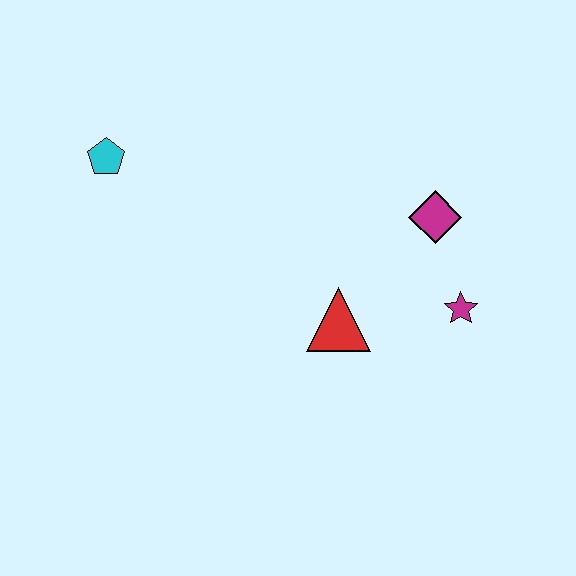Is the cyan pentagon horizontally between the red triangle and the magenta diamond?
No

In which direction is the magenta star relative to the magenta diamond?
The magenta star is below the magenta diamond.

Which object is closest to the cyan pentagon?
The red triangle is closest to the cyan pentagon.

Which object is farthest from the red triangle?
The cyan pentagon is farthest from the red triangle.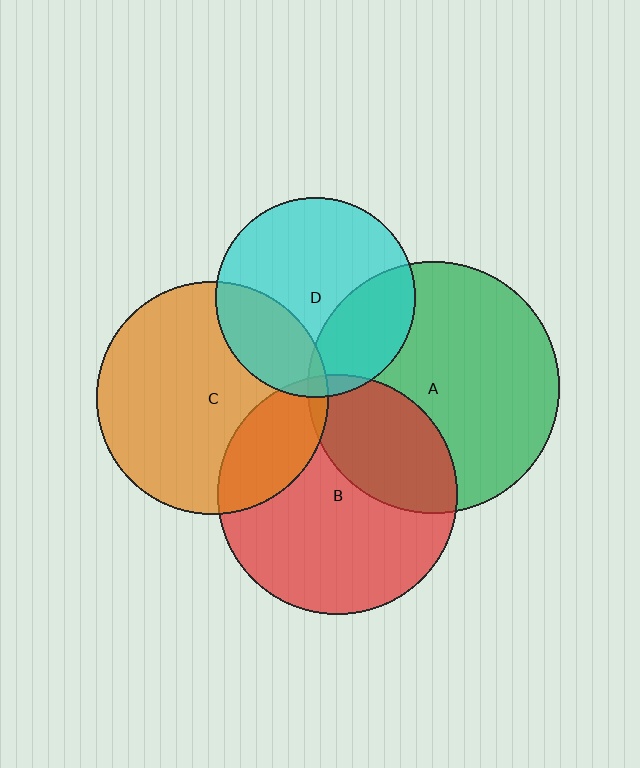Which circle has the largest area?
Circle A (green).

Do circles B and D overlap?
Yes.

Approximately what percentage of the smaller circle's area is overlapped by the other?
Approximately 5%.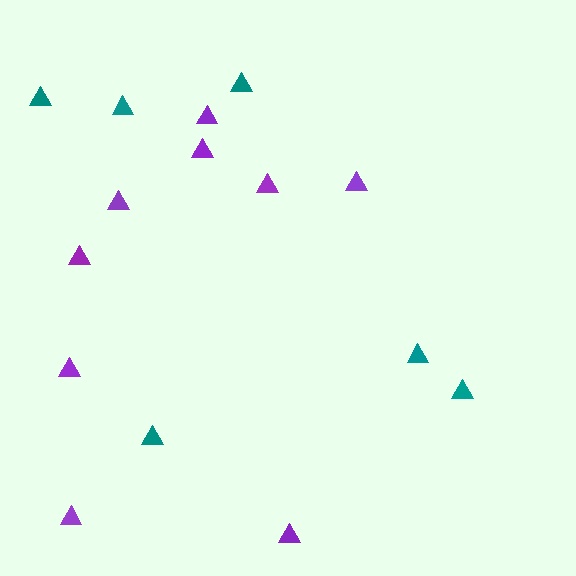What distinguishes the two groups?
There are 2 groups: one group of purple triangles (9) and one group of teal triangles (6).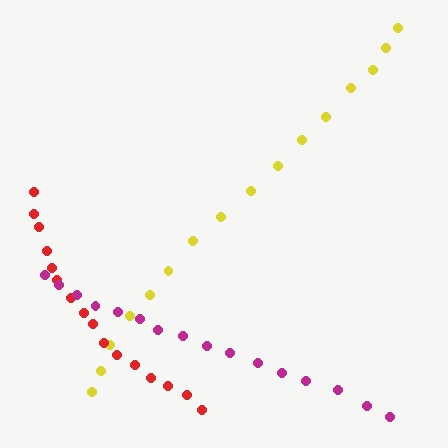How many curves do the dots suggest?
There are 3 distinct paths.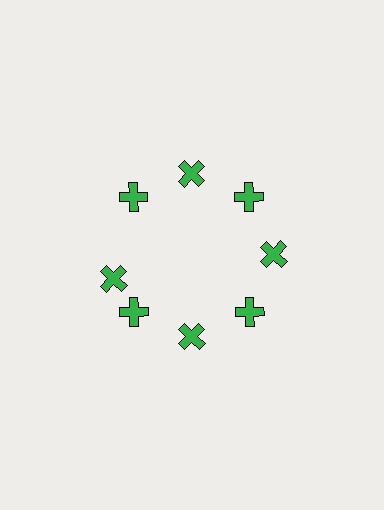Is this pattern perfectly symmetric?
No. The 8 green crosses are arranged in a ring, but one element near the 9 o'clock position is rotated out of alignment along the ring, breaking the 8-fold rotational symmetry.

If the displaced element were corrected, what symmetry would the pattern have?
It would have 8-fold rotational symmetry — the pattern would map onto itself every 45 degrees.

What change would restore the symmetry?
The symmetry would be restored by rotating it back into even spacing with its neighbors so that all 8 crosses sit at equal angles and equal distance from the center.